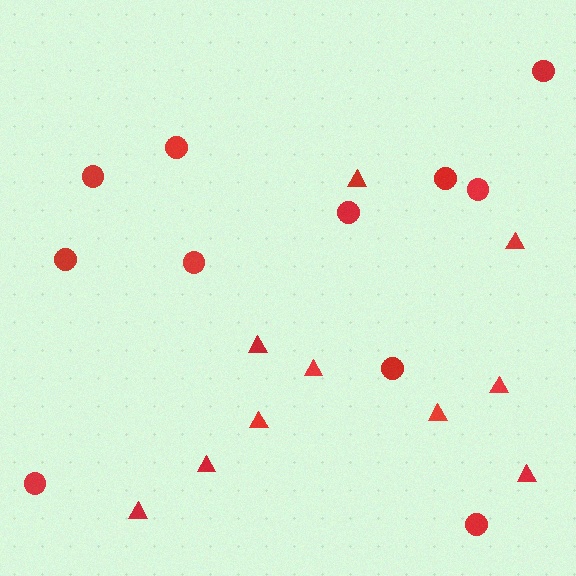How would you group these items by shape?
There are 2 groups: one group of triangles (10) and one group of circles (11).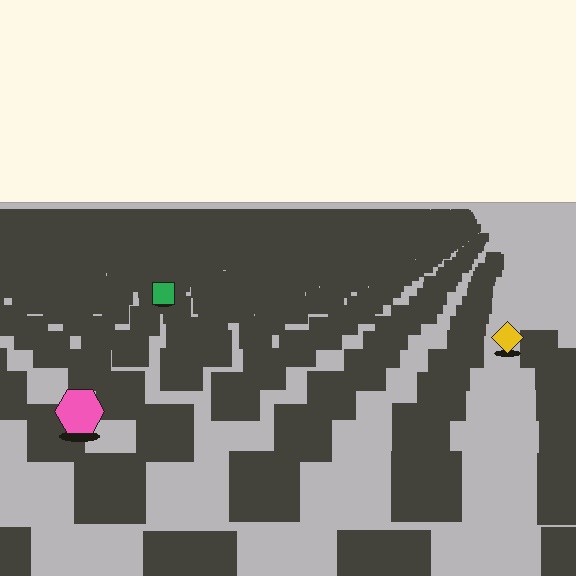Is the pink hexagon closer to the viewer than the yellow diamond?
Yes. The pink hexagon is closer — you can tell from the texture gradient: the ground texture is coarser near it.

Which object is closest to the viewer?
The pink hexagon is closest. The texture marks near it are larger and more spread out.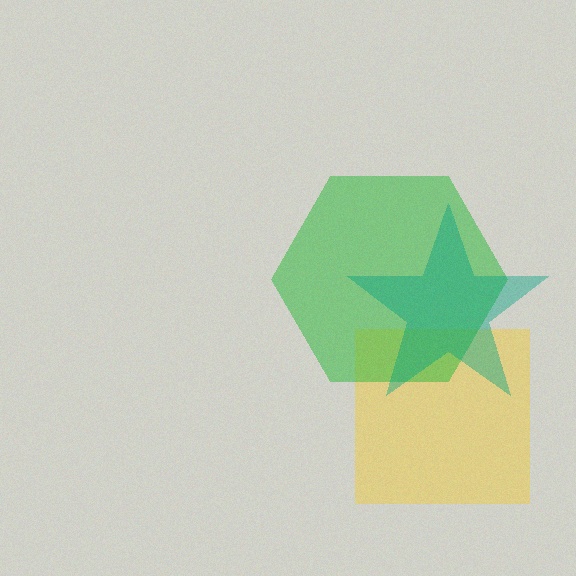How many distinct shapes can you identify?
There are 3 distinct shapes: a yellow square, a green hexagon, a teal star.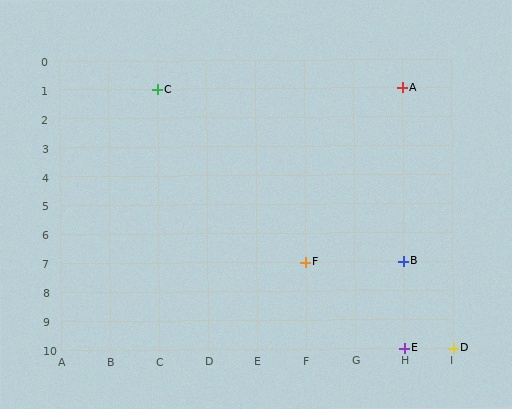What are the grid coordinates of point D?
Point D is at grid coordinates (I, 10).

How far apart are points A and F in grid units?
Points A and F are 2 columns and 6 rows apart (about 6.3 grid units diagonally).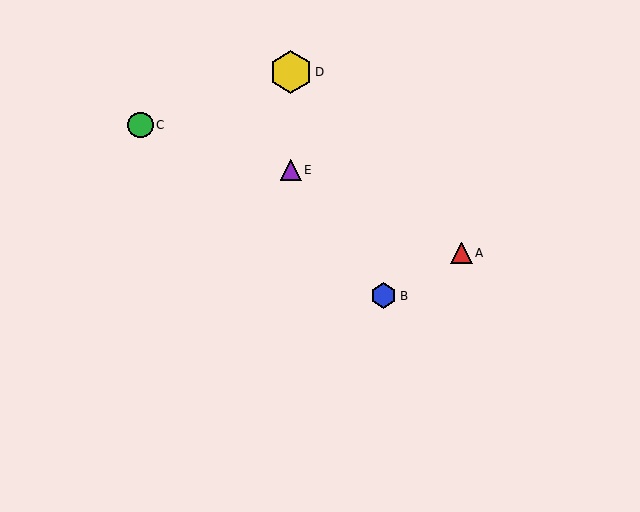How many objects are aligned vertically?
2 objects (D, E) are aligned vertically.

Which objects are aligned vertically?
Objects D, E are aligned vertically.